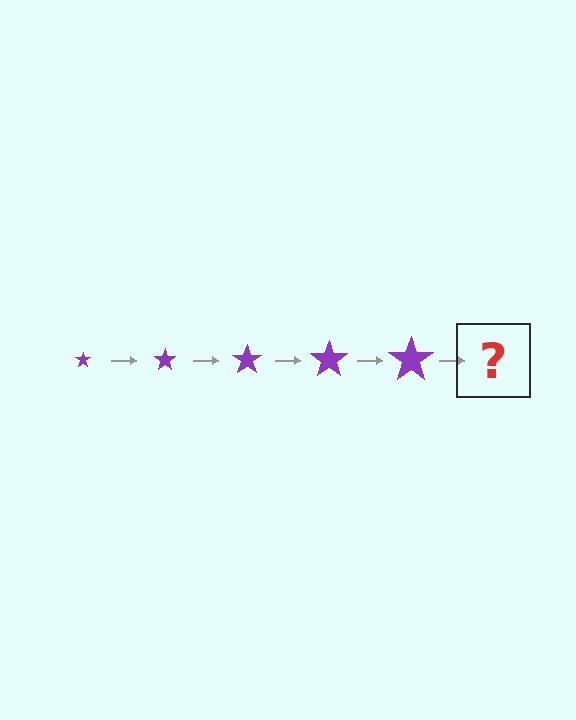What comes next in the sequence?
The next element should be a purple star, larger than the previous one.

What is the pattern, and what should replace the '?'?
The pattern is that the star gets progressively larger each step. The '?' should be a purple star, larger than the previous one.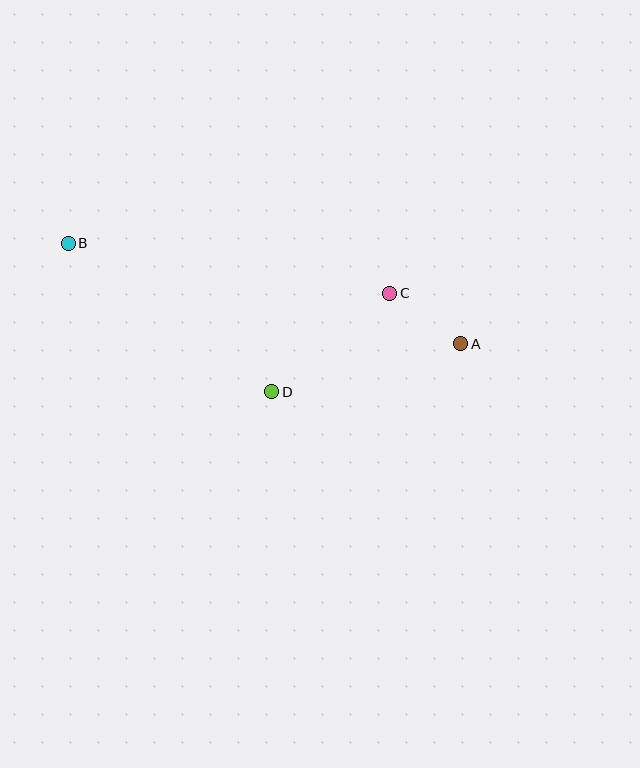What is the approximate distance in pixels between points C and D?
The distance between C and D is approximately 154 pixels.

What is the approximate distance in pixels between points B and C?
The distance between B and C is approximately 326 pixels.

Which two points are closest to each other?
Points A and C are closest to each other.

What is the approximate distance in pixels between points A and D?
The distance between A and D is approximately 195 pixels.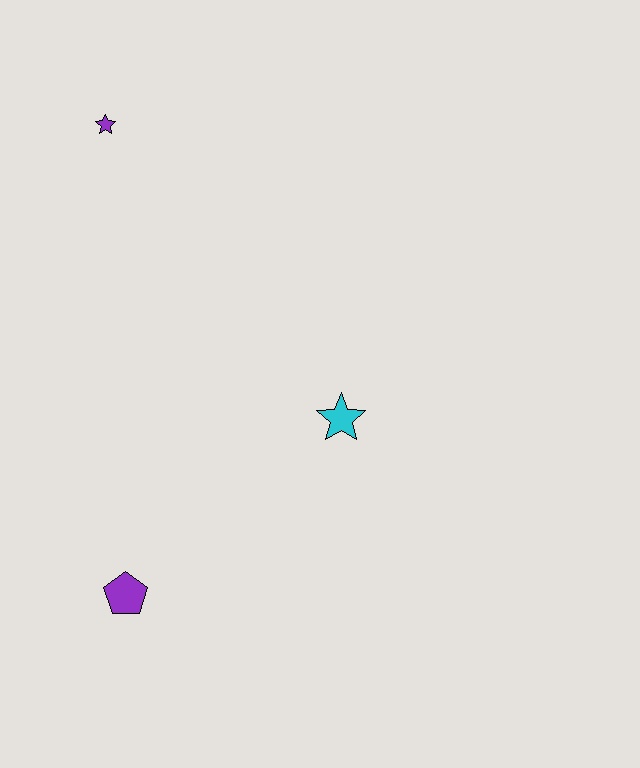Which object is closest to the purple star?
The cyan star is closest to the purple star.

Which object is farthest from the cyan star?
The purple star is farthest from the cyan star.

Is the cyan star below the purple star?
Yes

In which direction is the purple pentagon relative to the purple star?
The purple pentagon is below the purple star.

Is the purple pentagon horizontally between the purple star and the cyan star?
Yes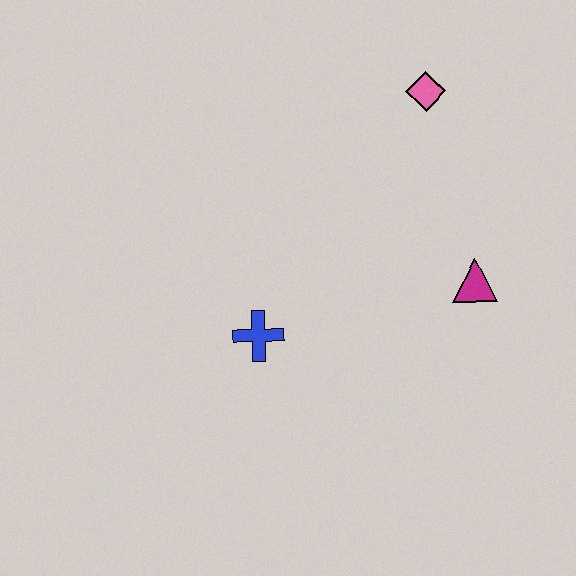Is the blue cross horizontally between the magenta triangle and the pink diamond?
No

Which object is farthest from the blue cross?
The pink diamond is farthest from the blue cross.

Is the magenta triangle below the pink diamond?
Yes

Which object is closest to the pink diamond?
The magenta triangle is closest to the pink diamond.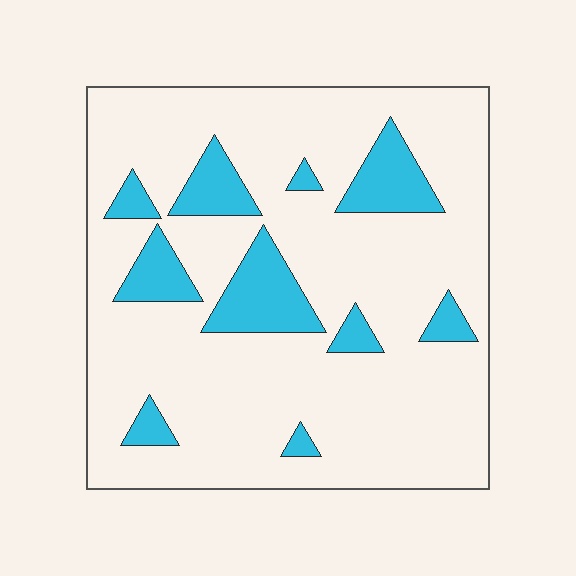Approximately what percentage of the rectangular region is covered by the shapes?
Approximately 15%.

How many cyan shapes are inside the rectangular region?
10.